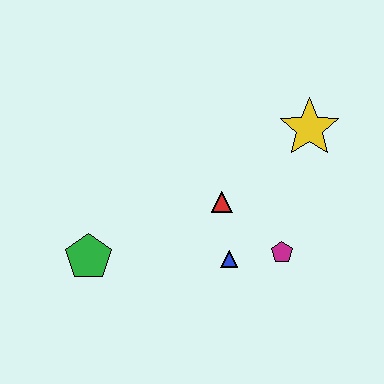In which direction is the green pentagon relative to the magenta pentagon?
The green pentagon is to the left of the magenta pentagon.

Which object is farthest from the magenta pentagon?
The green pentagon is farthest from the magenta pentagon.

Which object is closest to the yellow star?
The red triangle is closest to the yellow star.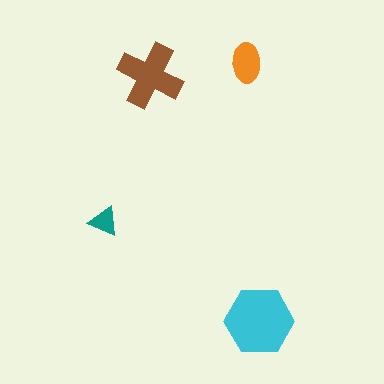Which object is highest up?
The orange ellipse is topmost.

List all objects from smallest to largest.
The teal triangle, the orange ellipse, the brown cross, the cyan hexagon.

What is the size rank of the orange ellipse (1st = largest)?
3rd.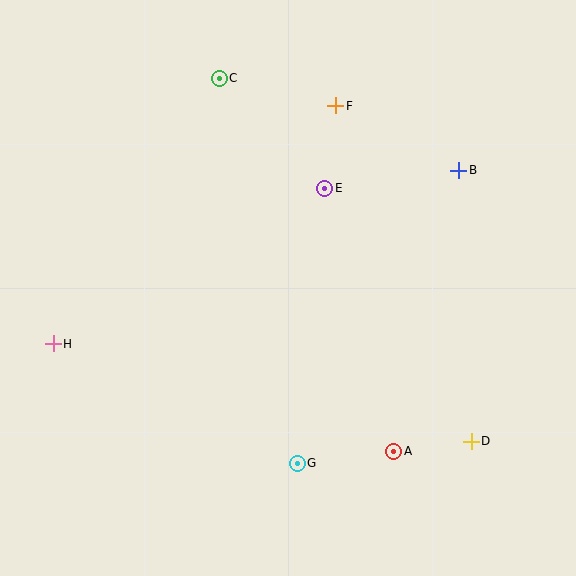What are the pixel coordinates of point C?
Point C is at (219, 78).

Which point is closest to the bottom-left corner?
Point H is closest to the bottom-left corner.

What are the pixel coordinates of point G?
Point G is at (297, 463).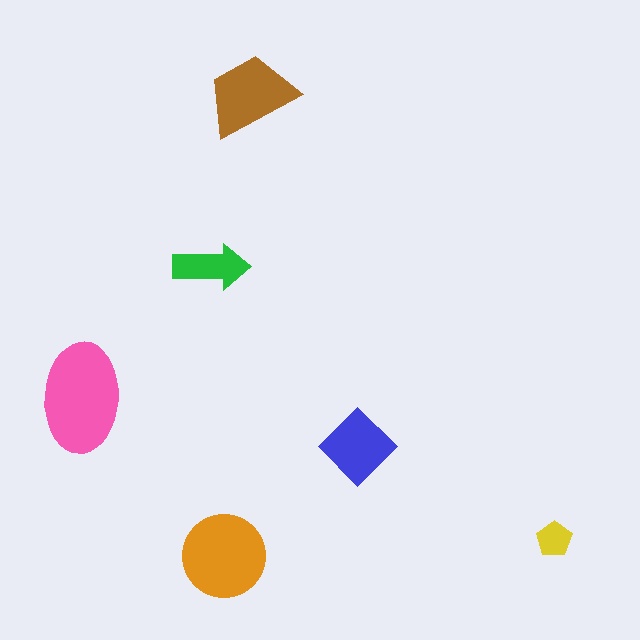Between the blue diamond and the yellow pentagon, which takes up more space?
The blue diamond.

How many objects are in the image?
There are 6 objects in the image.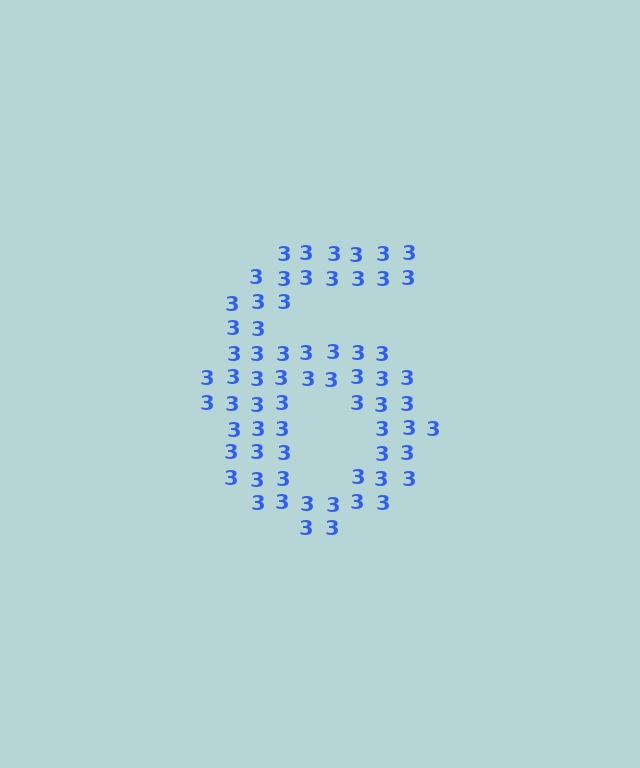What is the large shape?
The large shape is the digit 6.